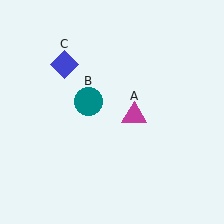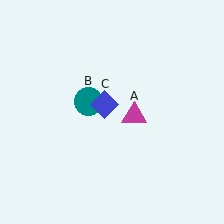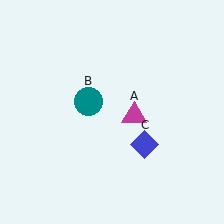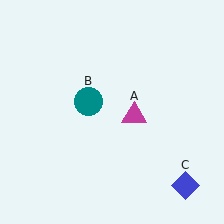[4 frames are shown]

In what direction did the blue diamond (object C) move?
The blue diamond (object C) moved down and to the right.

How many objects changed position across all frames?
1 object changed position: blue diamond (object C).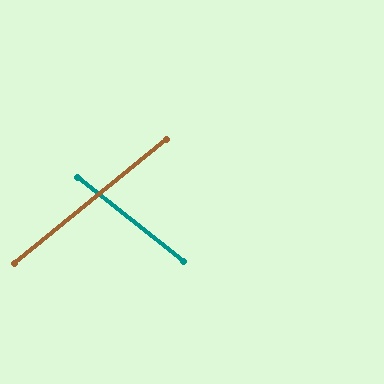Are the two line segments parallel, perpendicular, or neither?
Neither parallel nor perpendicular — they differ by about 78°.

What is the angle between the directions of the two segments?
Approximately 78 degrees.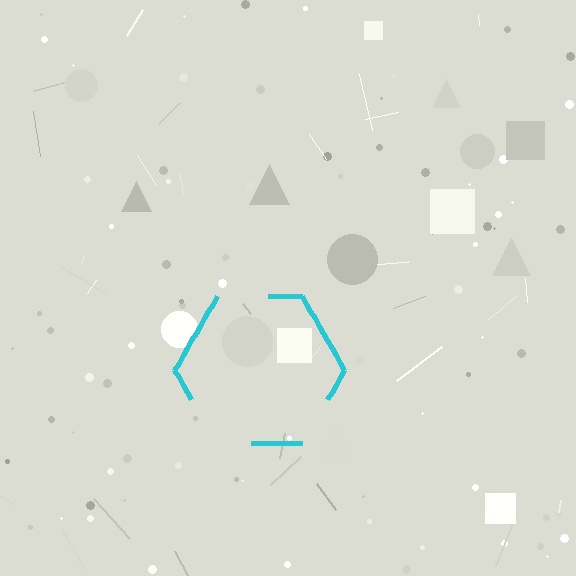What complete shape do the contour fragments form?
The contour fragments form a hexagon.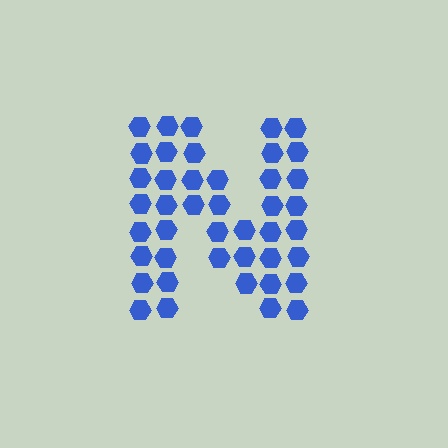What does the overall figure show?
The overall figure shows the letter N.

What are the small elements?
The small elements are hexagons.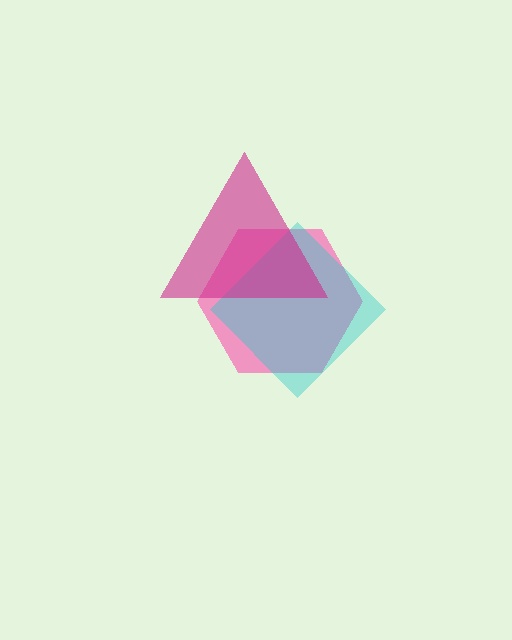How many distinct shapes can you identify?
There are 3 distinct shapes: a pink hexagon, a cyan diamond, a magenta triangle.